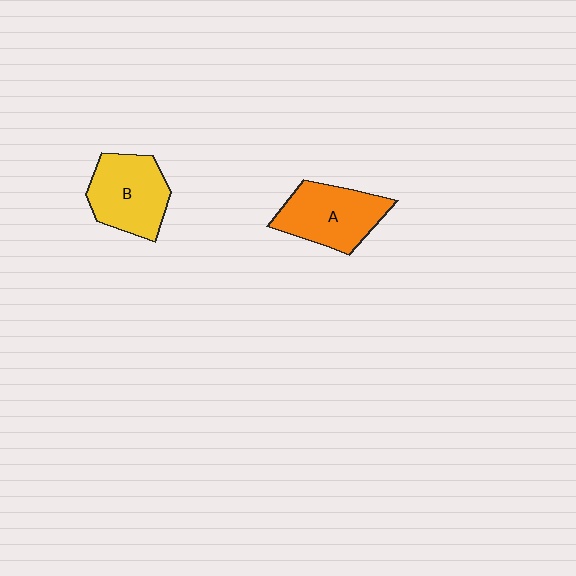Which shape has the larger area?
Shape A (orange).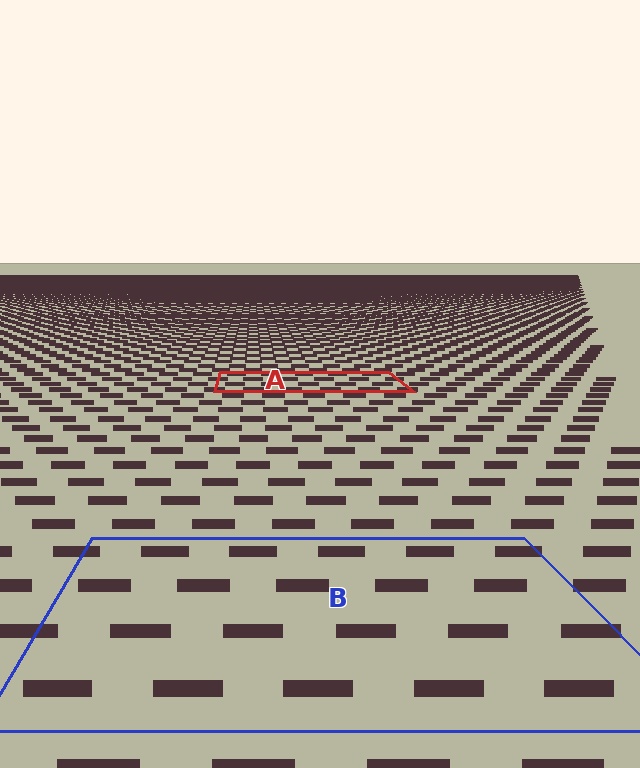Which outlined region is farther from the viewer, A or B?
Region A is farther from the viewer — the texture elements inside it appear smaller and more densely packed.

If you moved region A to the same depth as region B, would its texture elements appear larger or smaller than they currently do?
They would appear larger. At a closer depth, the same texture elements are projected at a bigger on-screen size.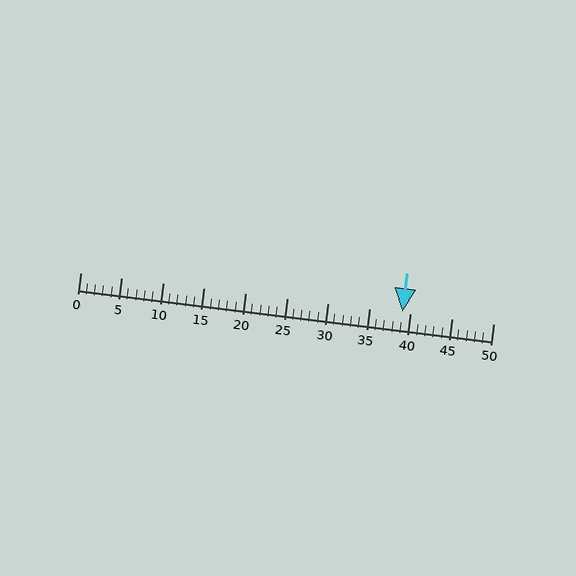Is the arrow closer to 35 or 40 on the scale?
The arrow is closer to 40.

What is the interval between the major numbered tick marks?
The major tick marks are spaced 5 units apart.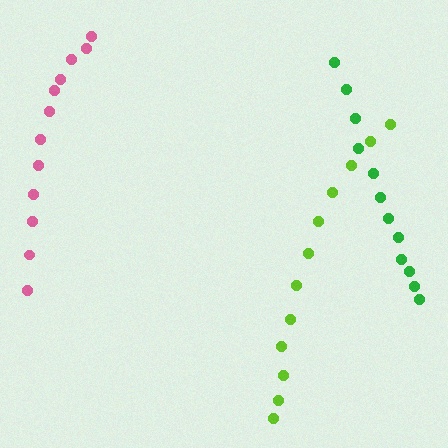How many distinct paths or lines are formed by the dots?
There are 3 distinct paths.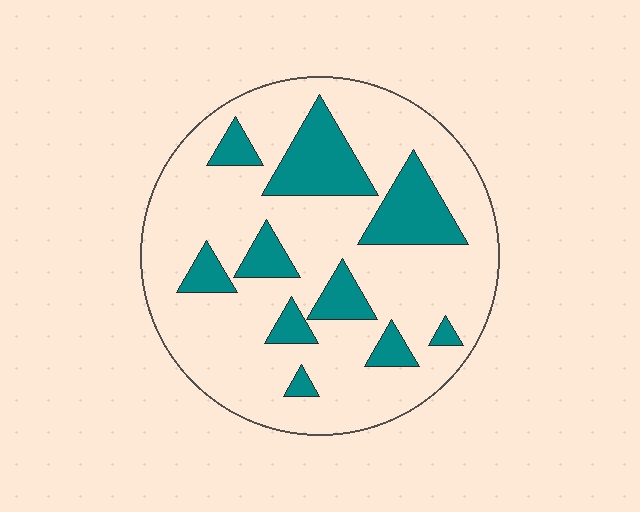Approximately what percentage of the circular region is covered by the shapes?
Approximately 20%.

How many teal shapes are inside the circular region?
10.